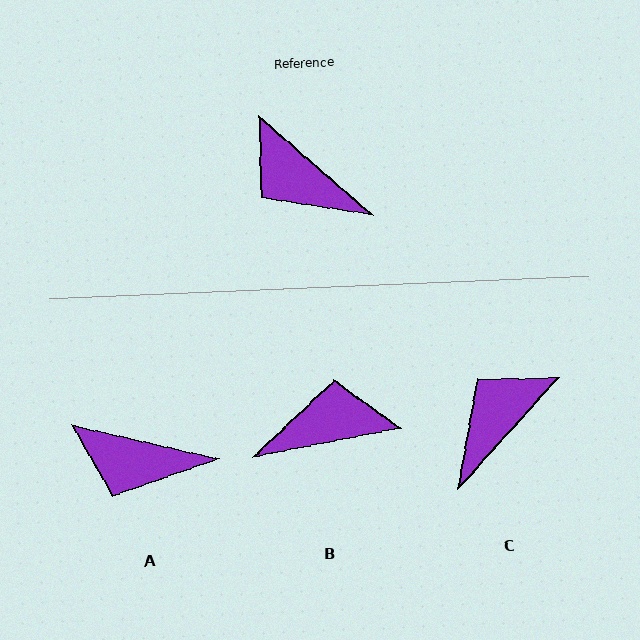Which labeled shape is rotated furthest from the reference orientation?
B, about 128 degrees away.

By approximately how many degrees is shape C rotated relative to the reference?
Approximately 91 degrees clockwise.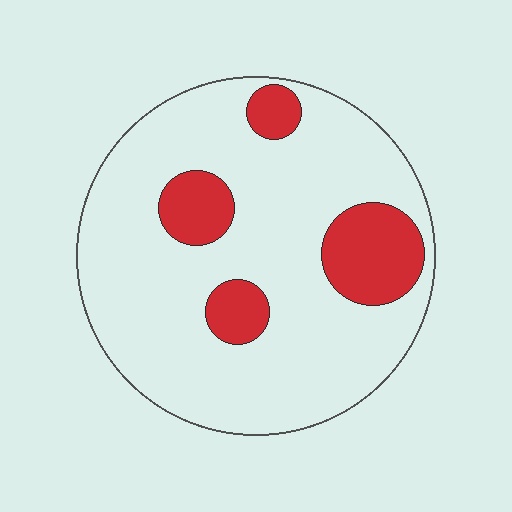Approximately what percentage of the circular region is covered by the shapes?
Approximately 20%.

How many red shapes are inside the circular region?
4.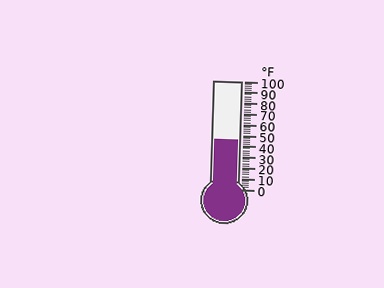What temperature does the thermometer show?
The thermometer shows approximately 46°F.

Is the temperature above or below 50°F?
The temperature is below 50°F.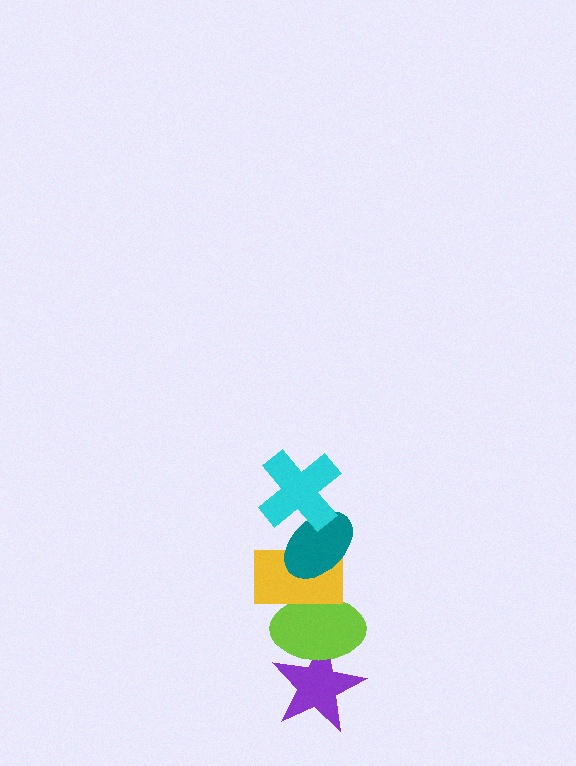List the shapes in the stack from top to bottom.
From top to bottom: the cyan cross, the teal ellipse, the yellow rectangle, the lime ellipse, the purple star.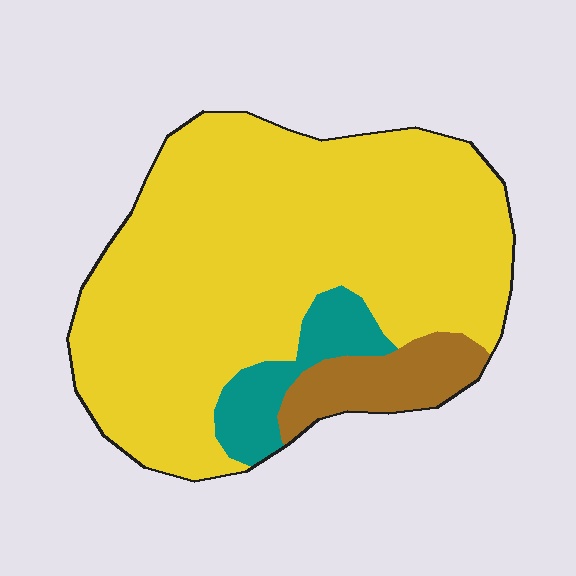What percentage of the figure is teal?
Teal takes up about one tenth (1/10) of the figure.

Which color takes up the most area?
Yellow, at roughly 80%.